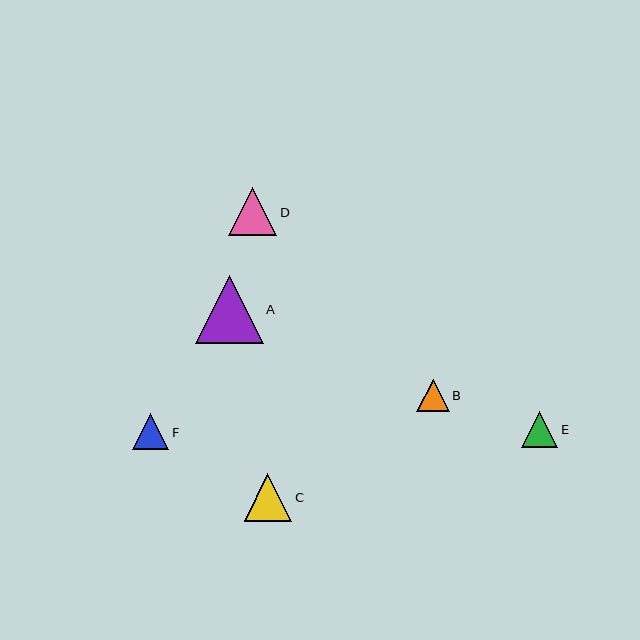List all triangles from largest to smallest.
From largest to smallest: A, D, C, F, E, B.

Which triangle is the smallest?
Triangle B is the smallest with a size of approximately 33 pixels.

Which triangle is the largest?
Triangle A is the largest with a size of approximately 67 pixels.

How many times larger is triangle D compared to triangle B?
Triangle D is approximately 1.5 times the size of triangle B.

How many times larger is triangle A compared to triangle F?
Triangle A is approximately 1.9 times the size of triangle F.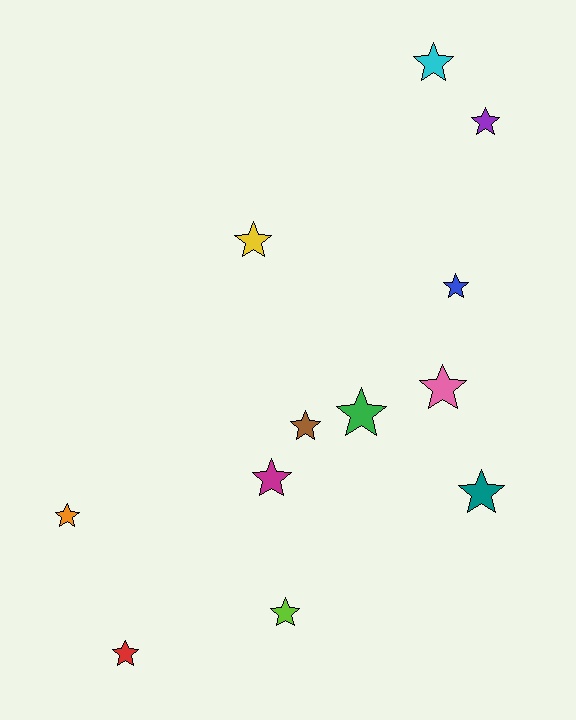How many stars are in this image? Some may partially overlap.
There are 12 stars.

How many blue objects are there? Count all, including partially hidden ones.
There is 1 blue object.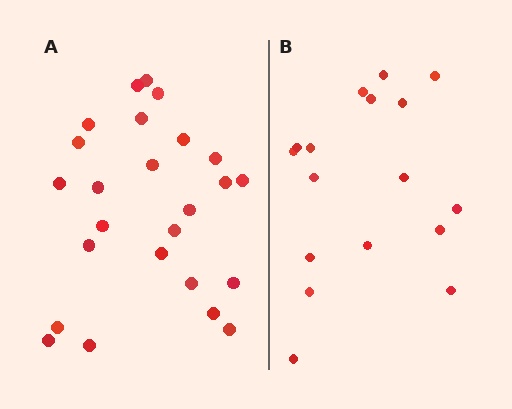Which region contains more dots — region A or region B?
Region A (the left region) has more dots.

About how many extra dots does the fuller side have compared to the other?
Region A has roughly 8 or so more dots than region B.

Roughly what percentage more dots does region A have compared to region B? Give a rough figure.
About 45% more.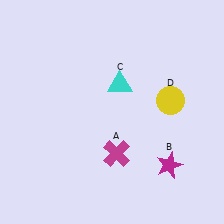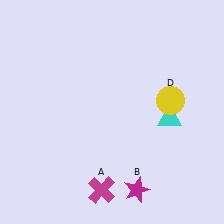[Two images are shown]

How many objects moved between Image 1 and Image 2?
3 objects moved between the two images.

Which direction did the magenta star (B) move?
The magenta star (B) moved left.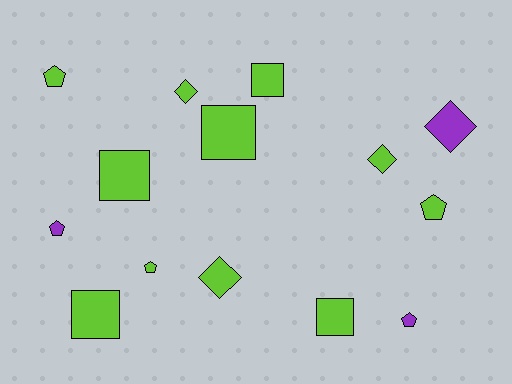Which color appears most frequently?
Lime, with 11 objects.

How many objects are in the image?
There are 14 objects.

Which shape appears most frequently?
Square, with 5 objects.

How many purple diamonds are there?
There is 1 purple diamond.